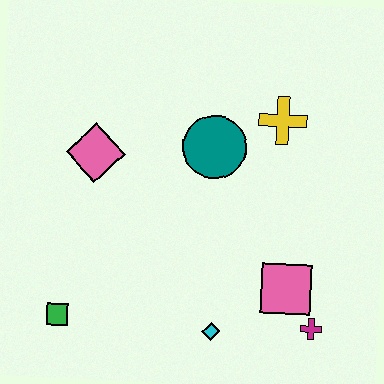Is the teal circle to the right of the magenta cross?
No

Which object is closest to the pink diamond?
The teal circle is closest to the pink diamond.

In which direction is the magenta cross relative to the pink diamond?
The magenta cross is to the right of the pink diamond.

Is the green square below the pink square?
Yes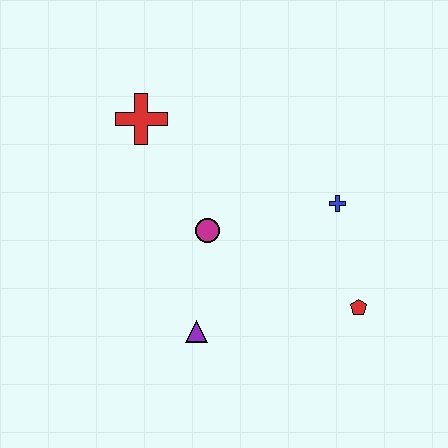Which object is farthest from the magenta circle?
The red pentagon is farthest from the magenta circle.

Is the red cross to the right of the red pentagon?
No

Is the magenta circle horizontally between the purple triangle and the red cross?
No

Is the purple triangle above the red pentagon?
No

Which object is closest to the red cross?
The magenta circle is closest to the red cross.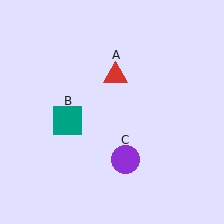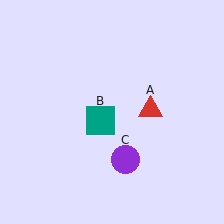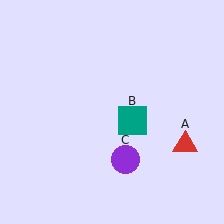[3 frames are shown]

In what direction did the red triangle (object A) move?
The red triangle (object A) moved down and to the right.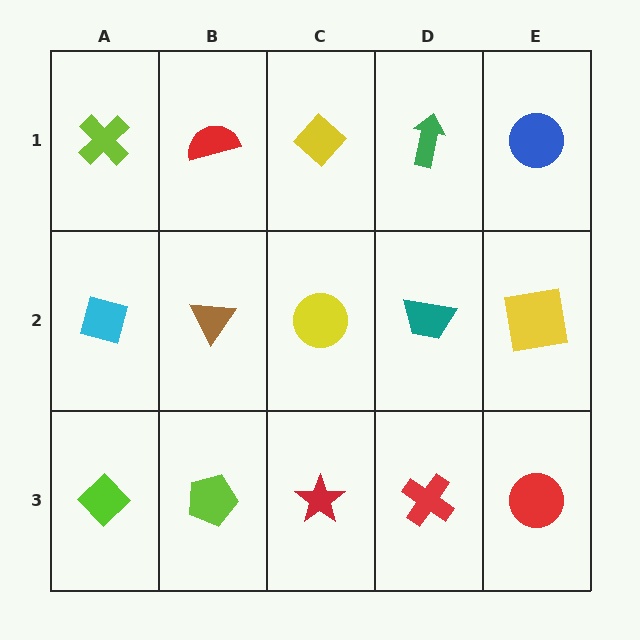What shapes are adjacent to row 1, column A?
A cyan diamond (row 2, column A), a red semicircle (row 1, column B).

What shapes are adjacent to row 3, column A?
A cyan diamond (row 2, column A), a lime pentagon (row 3, column B).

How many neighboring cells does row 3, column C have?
3.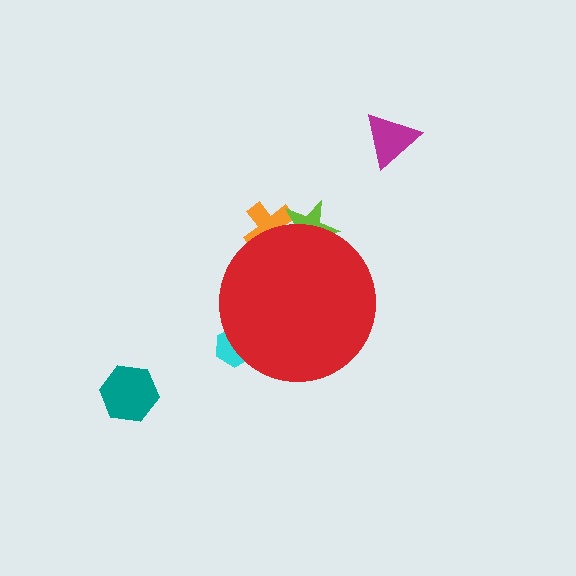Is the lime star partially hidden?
Yes, the lime star is partially hidden behind the red circle.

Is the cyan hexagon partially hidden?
Yes, the cyan hexagon is partially hidden behind the red circle.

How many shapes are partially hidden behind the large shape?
3 shapes are partially hidden.